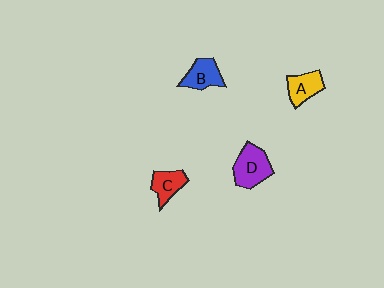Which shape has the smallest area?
Shape C (red).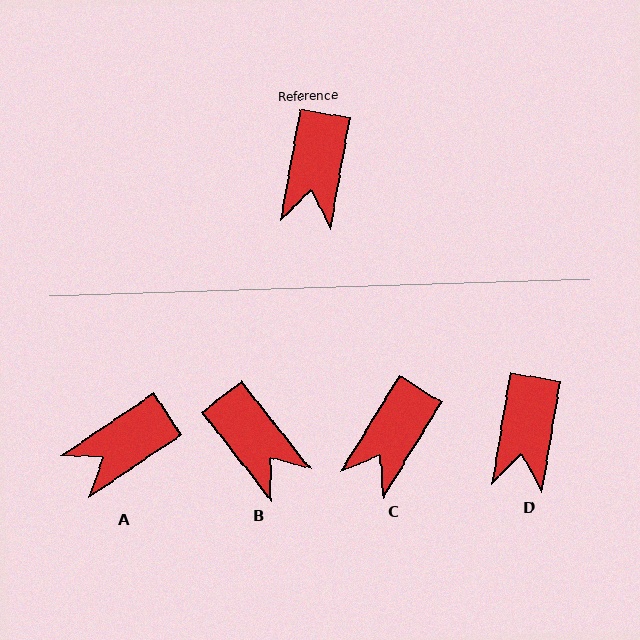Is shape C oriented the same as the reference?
No, it is off by about 22 degrees.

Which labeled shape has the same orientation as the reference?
D.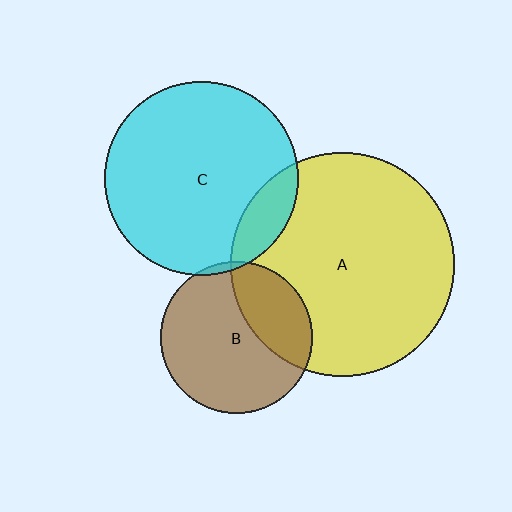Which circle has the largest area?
Circle A (yellow).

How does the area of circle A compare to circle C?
Approximately 1.3 times.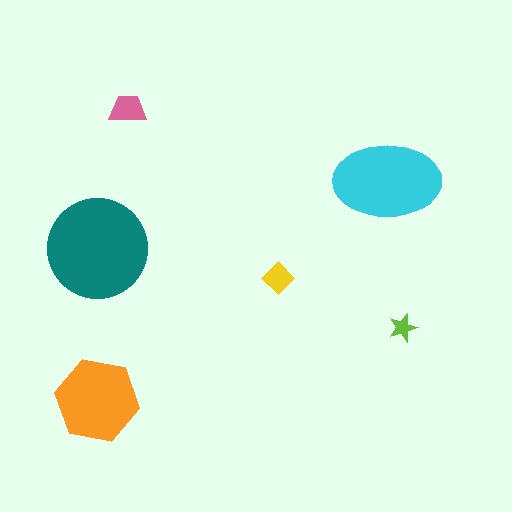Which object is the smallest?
The lime star.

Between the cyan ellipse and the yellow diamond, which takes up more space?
The cyan ellipse.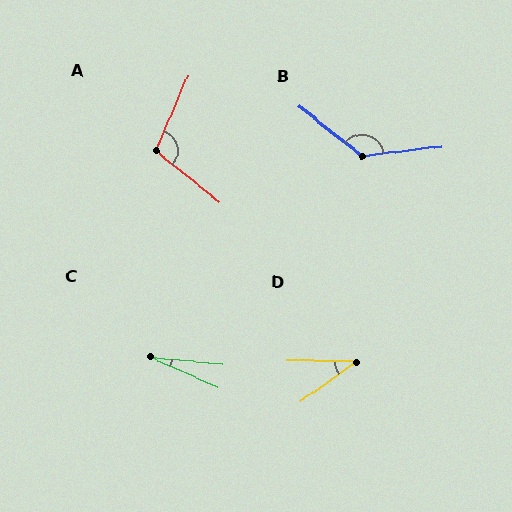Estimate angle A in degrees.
Approximately 105 degrees.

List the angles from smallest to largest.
C (19°), D (36°), A (105°), B (135°).